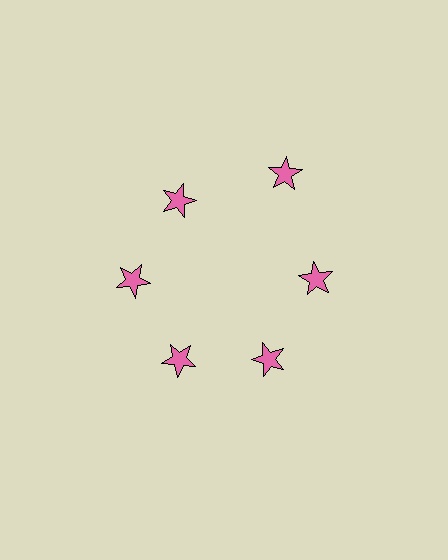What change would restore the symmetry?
The symmetry would be restored by moving it inward, back onto the ring so that all 6 stars sit at equal angles and equal distance from the center.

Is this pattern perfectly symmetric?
No. The 6 pink stars are arranged in a ring, but one element near the 1 o'clock position is pushed outward from the center, breaking the 6-fold rotational symmetry.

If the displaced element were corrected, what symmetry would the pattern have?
It would have 6-fold rotational symmetry — the pattern would map onto itself every 60 degrees.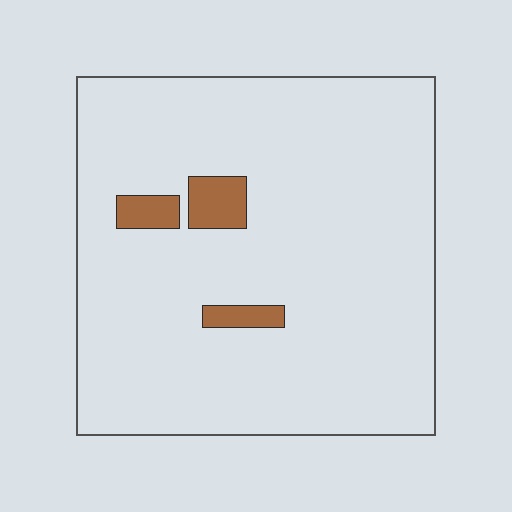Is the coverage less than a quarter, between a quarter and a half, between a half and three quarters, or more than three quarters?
Less than a quarter.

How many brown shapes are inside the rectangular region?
3.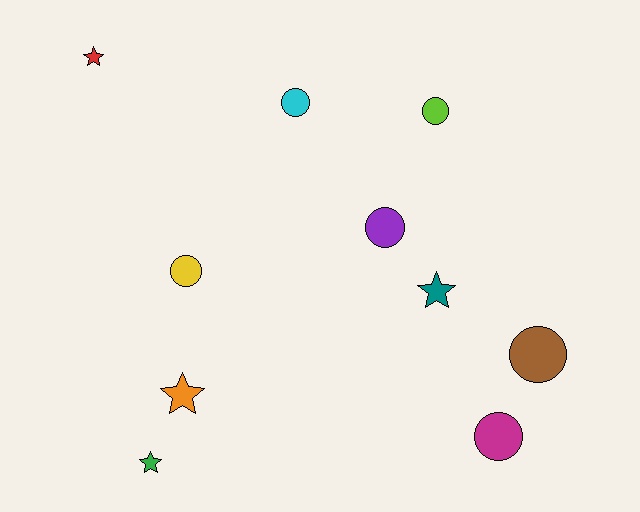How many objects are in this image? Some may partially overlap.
There are 10 objects.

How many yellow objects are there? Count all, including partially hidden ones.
There is 1 yellow object.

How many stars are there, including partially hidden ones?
There are 4 stars.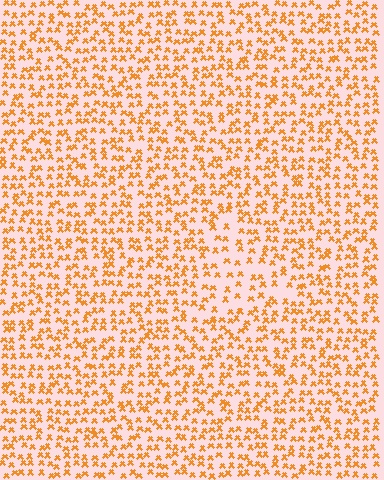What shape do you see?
I see a triangle.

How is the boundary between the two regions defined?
The boundary is defined by a change in element density (approximately 1.7x ratio). All elements are the same color, size, and shape.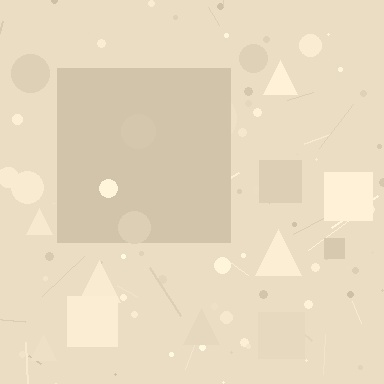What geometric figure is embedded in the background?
A square is embedded in the background.